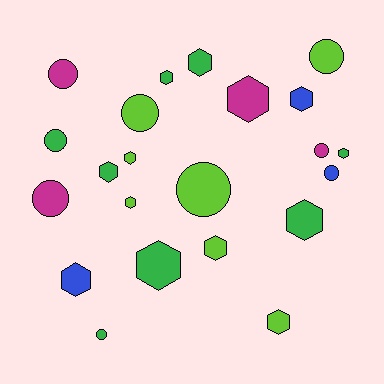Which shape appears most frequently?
Hexagon, with 13 objects.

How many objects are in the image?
There are 22 objects.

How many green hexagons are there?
There are 6 green hexagons.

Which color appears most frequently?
Green, with 8 objects.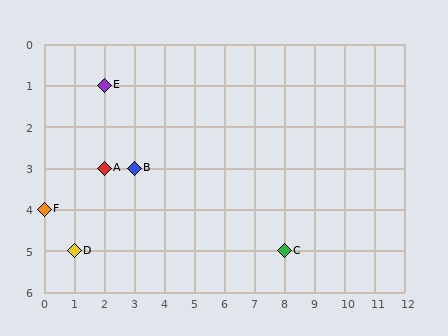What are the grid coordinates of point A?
Point A is at grid coordinates (2, 3).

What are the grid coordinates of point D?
Point D is at grid coordinates (1, 5).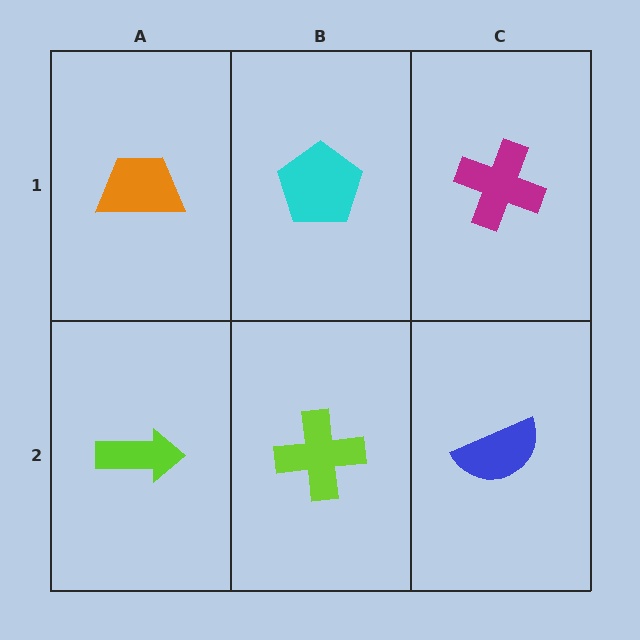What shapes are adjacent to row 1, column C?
A blue semicircle (row 2, column C), a cyan pentagon (row 1, column B).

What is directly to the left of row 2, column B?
A lime arrow.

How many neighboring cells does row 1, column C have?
2.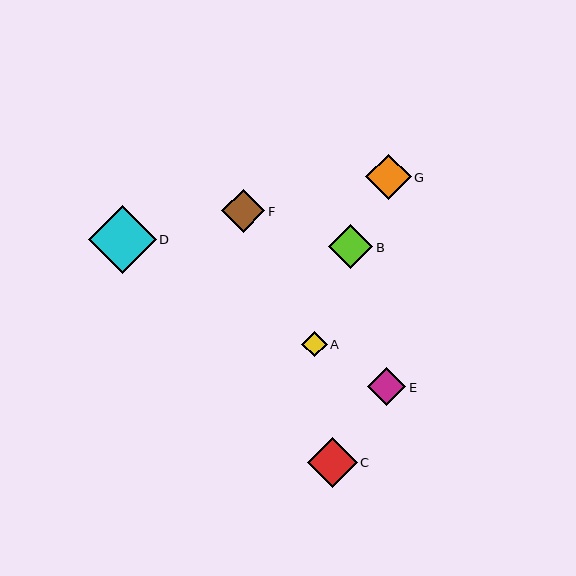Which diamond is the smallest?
Diamond A is the smallest with a size of approximately 25 pixels.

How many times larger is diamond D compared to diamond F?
Diamond D is approximately 1.6 times the size of diamond F.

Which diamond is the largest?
Diamond D is the largest with a size of approximately 68 pixels.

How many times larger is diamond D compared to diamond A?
Diamond D is approximately 2.7 times the size of diamond A.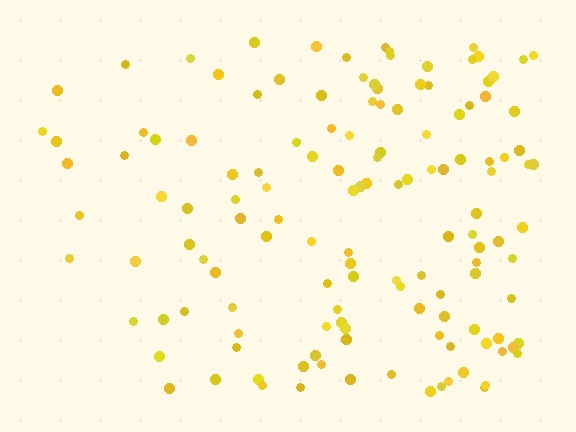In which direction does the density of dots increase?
From left to right, with the right side densest.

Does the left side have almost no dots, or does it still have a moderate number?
Still a moderate number, just noticeably fewer than the right.